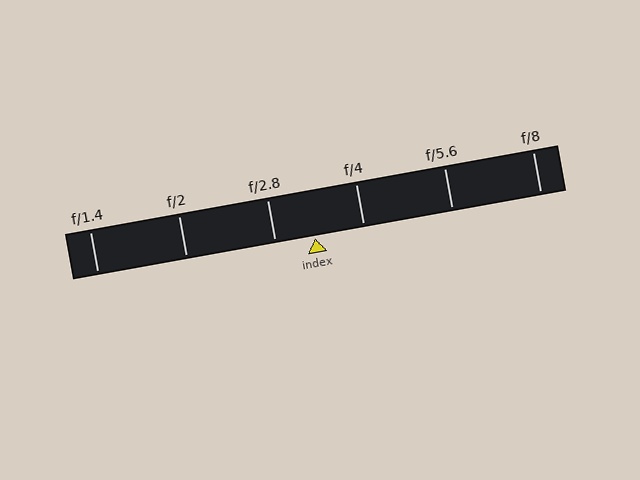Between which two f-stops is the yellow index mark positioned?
The index mark is between f/2.8 and f/4.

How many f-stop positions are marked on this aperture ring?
There are 6 f-stop positions marked.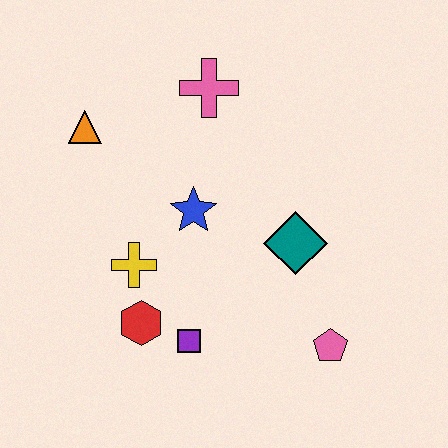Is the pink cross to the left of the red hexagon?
No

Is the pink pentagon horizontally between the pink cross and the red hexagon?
No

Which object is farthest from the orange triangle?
The pink pentagon is farthest from the orange triangle.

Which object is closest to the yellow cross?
The red hexagon is closest to the yellow cross.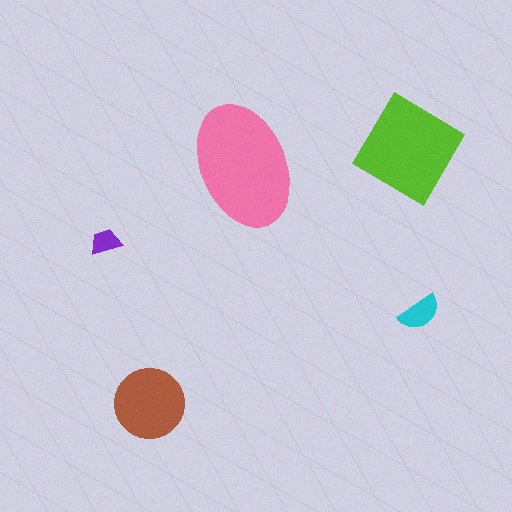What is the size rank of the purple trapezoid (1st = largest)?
5th.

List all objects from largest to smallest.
The pink ellipse, the lime diamond, the brown circle, the cyan semicircle, the purple trapezoid.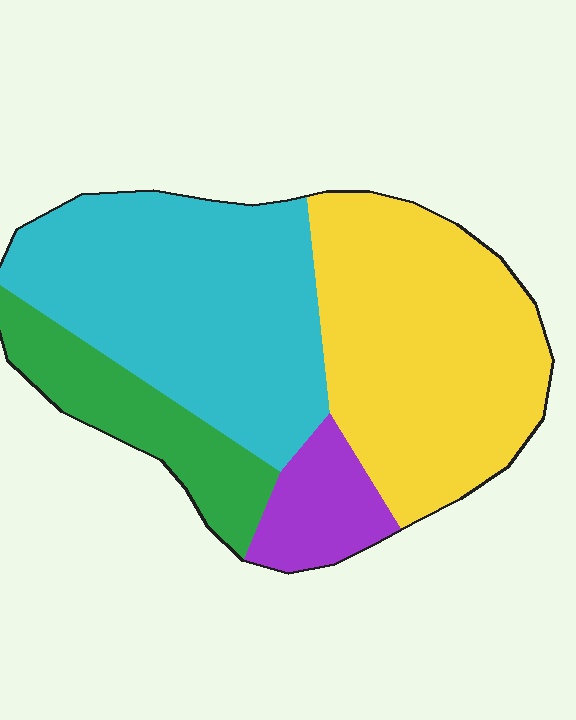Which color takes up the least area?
Purple, at roughly 10%.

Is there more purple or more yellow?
Yellow.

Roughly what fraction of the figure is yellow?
Yellow takes up about three eighths (3/8) of the figure.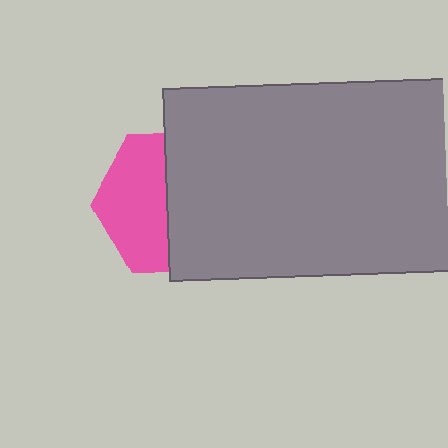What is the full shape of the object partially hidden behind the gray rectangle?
The partially hidden object is a pink hexagon.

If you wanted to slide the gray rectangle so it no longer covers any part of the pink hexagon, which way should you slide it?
Slide it right — that is the most direct way to separate the two shapes.